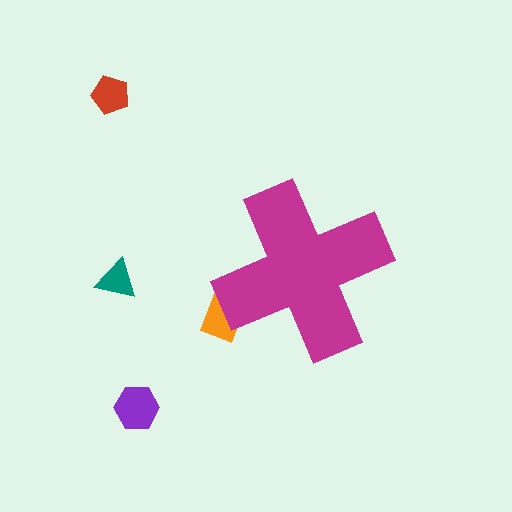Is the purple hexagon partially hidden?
No, the purple hexagon is fully visible.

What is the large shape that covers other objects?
A magenta cross.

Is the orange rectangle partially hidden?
Yes, the orange rectangle is partially hidden behind the magenta cross.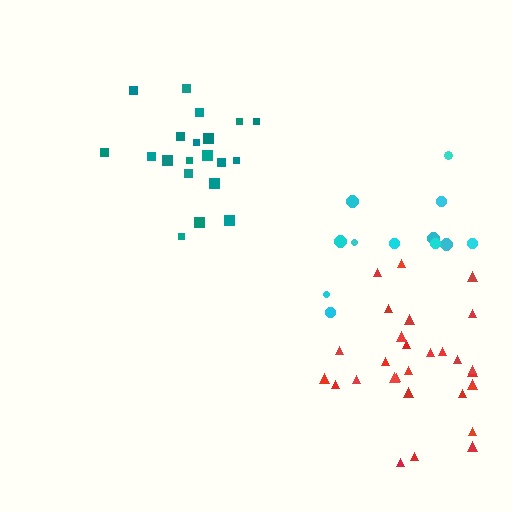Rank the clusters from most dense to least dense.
red, teal, cyan.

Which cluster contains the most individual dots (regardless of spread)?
Red (29).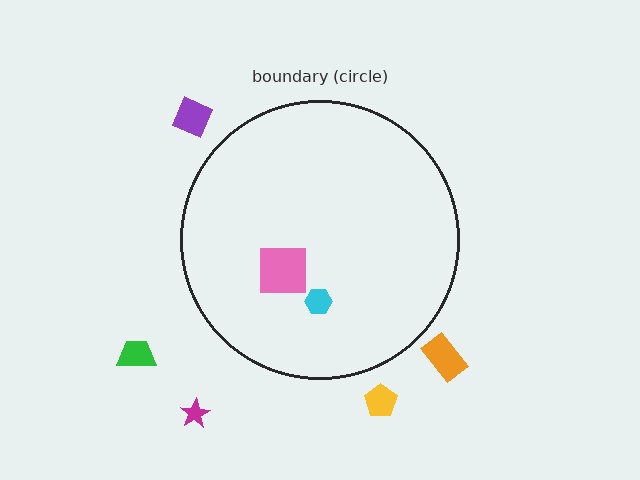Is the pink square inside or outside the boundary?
Inside.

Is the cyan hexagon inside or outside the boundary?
Inside.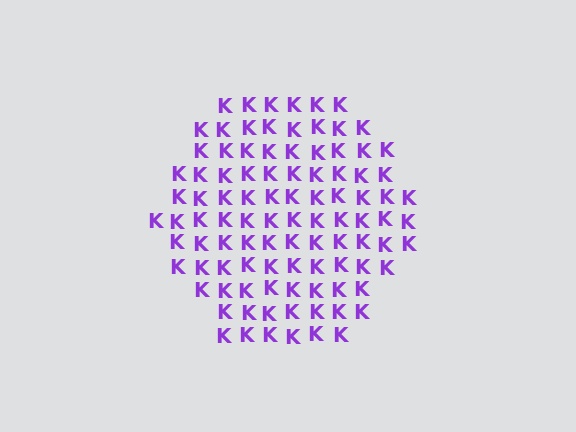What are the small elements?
The small elements are letter K's.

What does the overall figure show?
The overall figure shows a hexagon.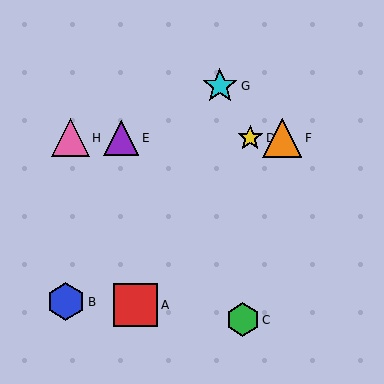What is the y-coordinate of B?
Object B is at y≈302.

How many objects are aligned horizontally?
4 objects (D, E, F, H) are aligned horizontally.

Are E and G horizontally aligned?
No, E is at y≈138 and G is at y≈86.